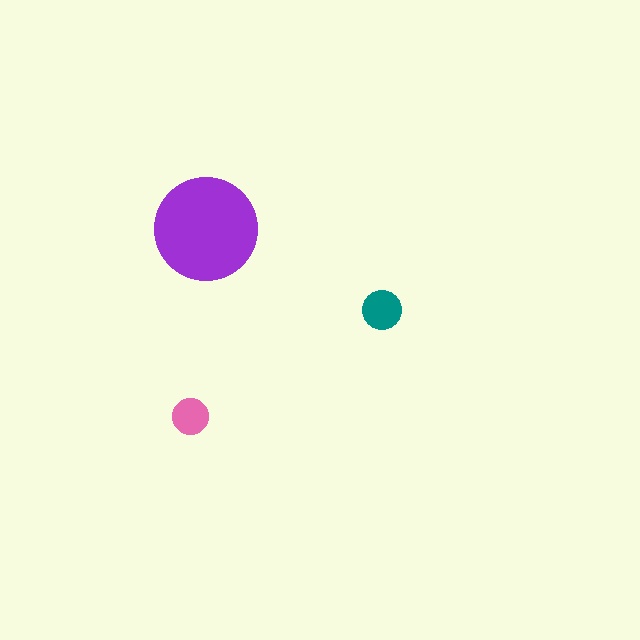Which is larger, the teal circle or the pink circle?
The teal one.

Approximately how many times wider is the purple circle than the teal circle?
About 2.5 times wider.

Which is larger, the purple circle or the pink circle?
The purple one.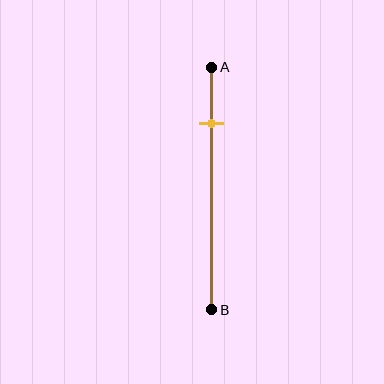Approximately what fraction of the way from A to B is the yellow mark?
The yellow mark is approximately 25% of the way from A to B.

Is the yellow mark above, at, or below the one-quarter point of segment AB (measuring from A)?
The yellow mark is approximately at the one-quarter point of segment AB.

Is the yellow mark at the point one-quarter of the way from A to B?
Yes, the mark is approximately at the one-quarter point.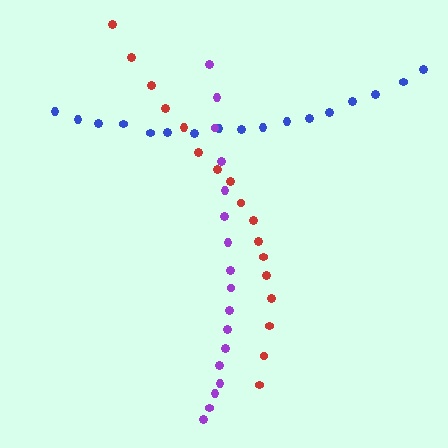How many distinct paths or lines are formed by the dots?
There are 3 distinct paths.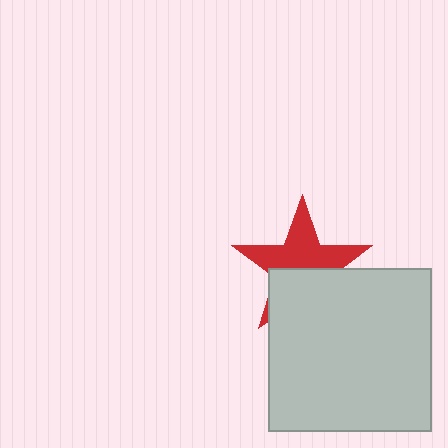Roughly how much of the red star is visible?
About half of it is visible (roughly 55%).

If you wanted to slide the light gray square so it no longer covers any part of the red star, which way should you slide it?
Slide it down — that is the most direct way to separate the two shapes.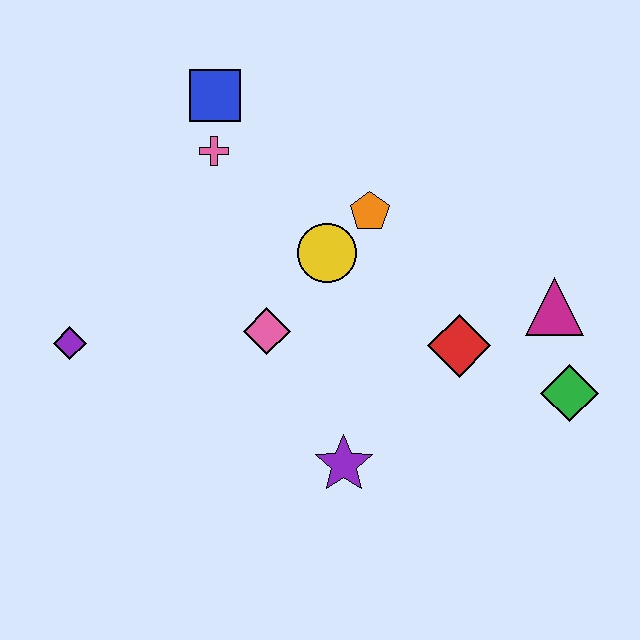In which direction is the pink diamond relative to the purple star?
The pink diamond is above the purple star.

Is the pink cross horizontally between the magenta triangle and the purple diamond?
Yes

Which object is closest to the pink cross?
The blue square is closest to the pink cross.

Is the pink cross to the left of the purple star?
Yes